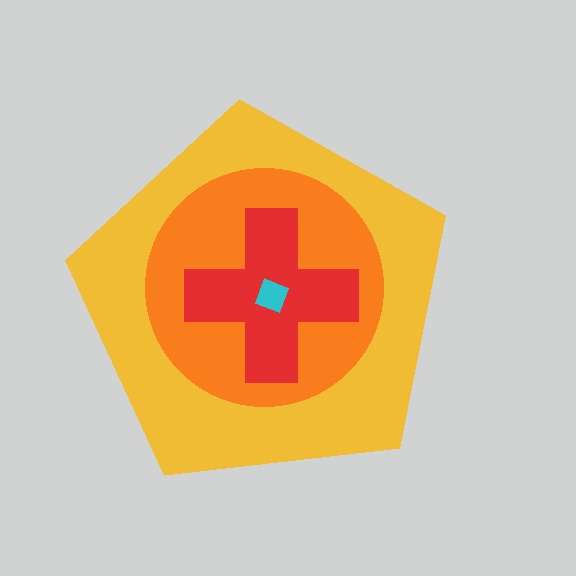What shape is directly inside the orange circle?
The red cross.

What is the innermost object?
The cyan diamond.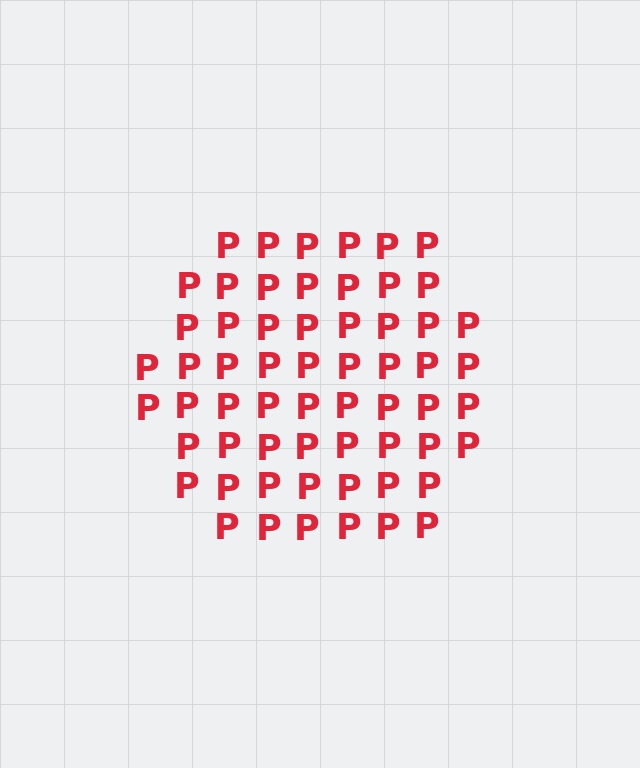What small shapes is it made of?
It is made of small letter P's.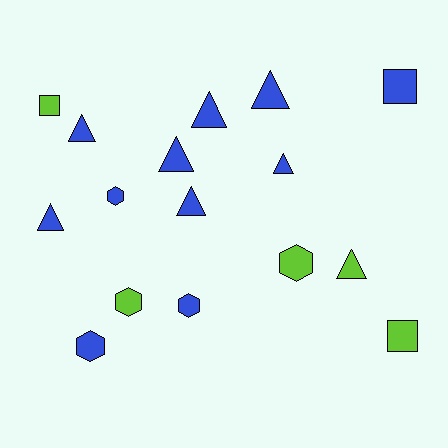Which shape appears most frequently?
Triangle, with 8 objects.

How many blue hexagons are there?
There are 3 blue hexagons.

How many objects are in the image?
There are 16 objects.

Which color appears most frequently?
Blue, with 11 objects.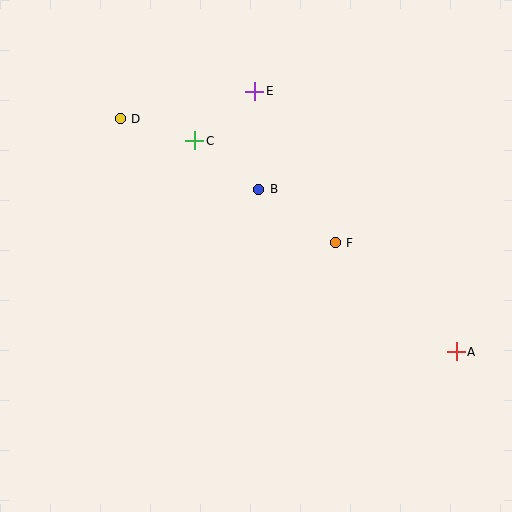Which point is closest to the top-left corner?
Point D is closest to the top-left corner.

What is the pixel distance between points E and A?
The distance between E and A is 329 pixels.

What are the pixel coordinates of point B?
Point B is at (259, 189).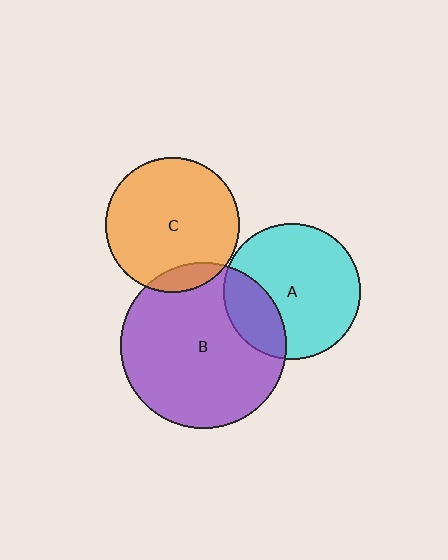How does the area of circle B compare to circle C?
Approximately 1.5 times.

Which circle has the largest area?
Circle B (purple).